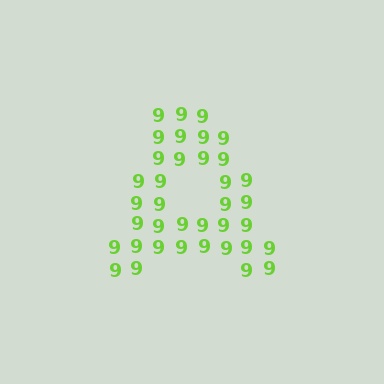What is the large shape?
The large shape is the letter A.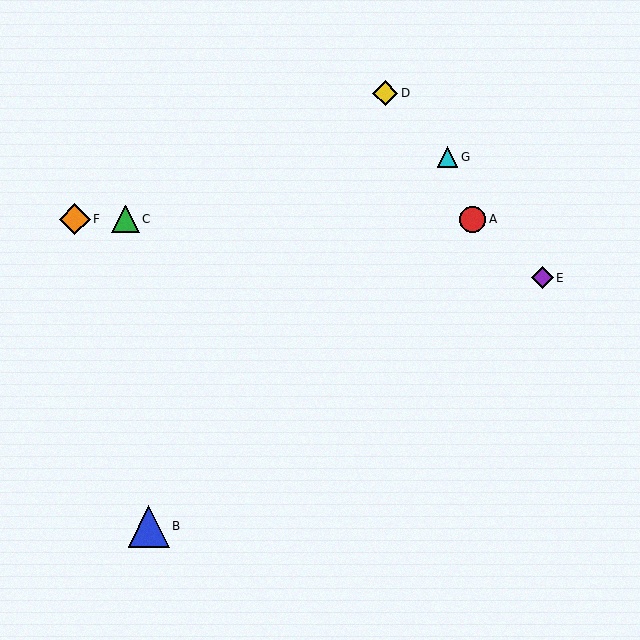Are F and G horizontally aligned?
No, F is at y≈219 and G is at y≈157.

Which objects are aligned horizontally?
Objects A, C, F are aligned horizontally.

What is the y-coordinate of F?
Object F is at y≈219.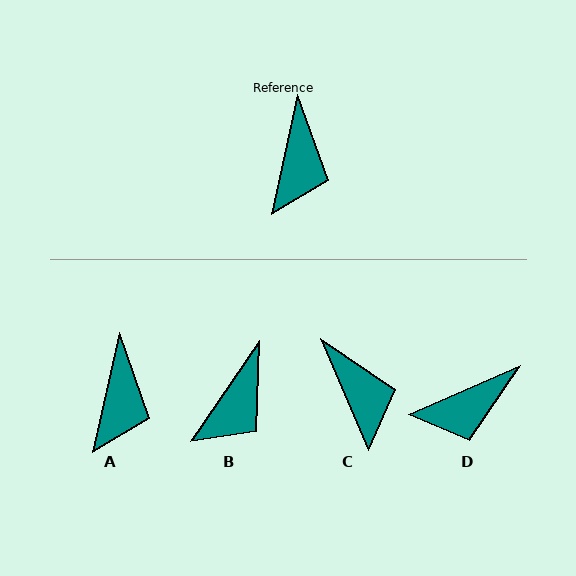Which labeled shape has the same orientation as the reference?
A.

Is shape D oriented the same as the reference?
No, it is off by about 54 degrees.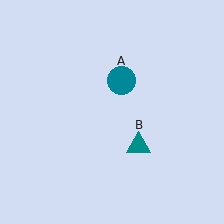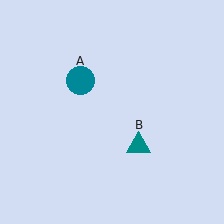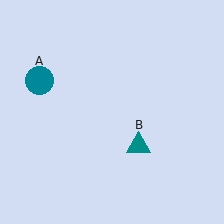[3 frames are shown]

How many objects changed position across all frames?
1 object changed position: teal circle (object A).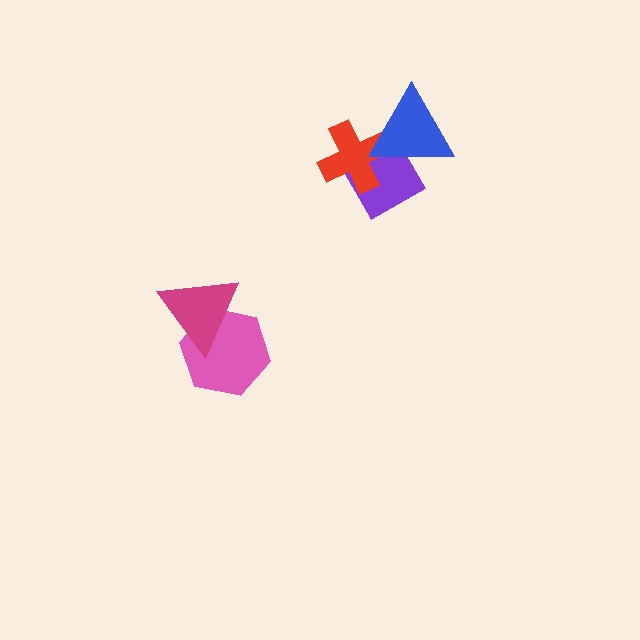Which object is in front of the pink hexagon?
The magenta triangle is in front of the pink hexagon.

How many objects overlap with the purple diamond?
2 objects overlap with the purple diamond.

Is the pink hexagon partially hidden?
Yes, it is partially covered by another shape.